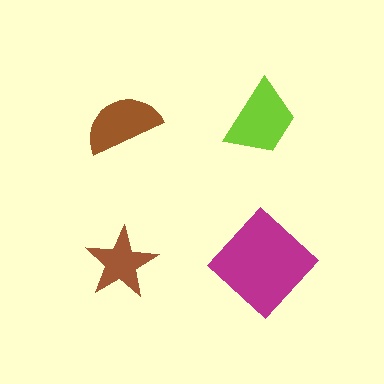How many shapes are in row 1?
2 shapes.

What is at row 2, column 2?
A magenta diamond.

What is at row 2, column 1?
A brown star.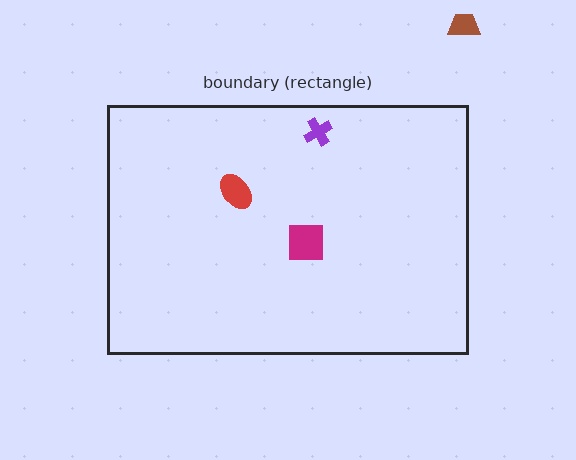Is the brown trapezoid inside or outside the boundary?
Outside.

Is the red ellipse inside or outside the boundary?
Inside.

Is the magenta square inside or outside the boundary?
Inside.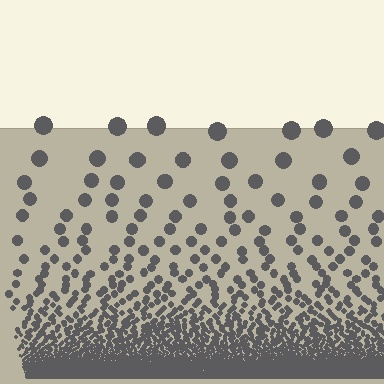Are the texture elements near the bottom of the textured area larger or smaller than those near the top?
Smaller. The gradient is inverted — elements near the bottom are smaller and denser.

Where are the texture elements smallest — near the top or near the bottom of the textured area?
Near the bottom.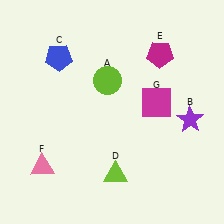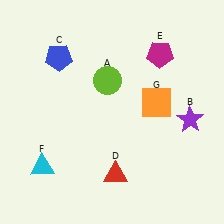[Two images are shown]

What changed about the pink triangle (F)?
In Image 1, F is pink. In Image 2, it changed to cyan.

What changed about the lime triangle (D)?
In Image 1, D is lime. In Image 2, it changed to red.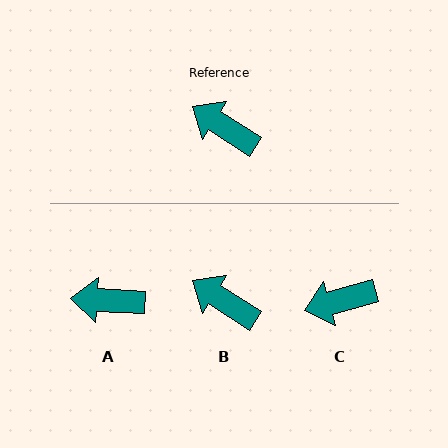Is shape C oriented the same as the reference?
No, it is off by about 49 degrees.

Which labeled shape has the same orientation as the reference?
B.